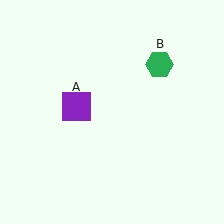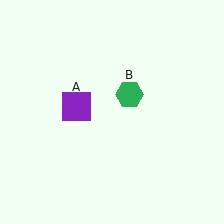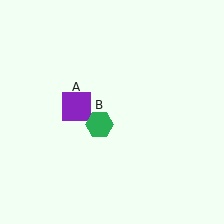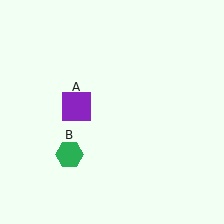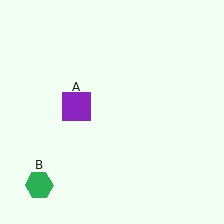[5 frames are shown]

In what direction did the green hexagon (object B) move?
The green hexagon (object B) moved down and to the left.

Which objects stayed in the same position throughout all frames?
Purple square (object A) remained stationary.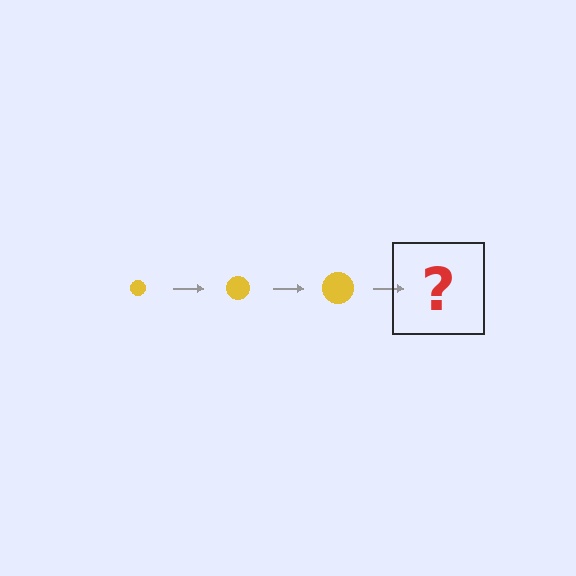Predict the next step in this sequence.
The next step is a yellow circle, larger than the previous one.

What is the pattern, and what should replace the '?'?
The pattern is that the circle gets progressively larger each step. The '?' should be a yellow circle, larger than the previous one.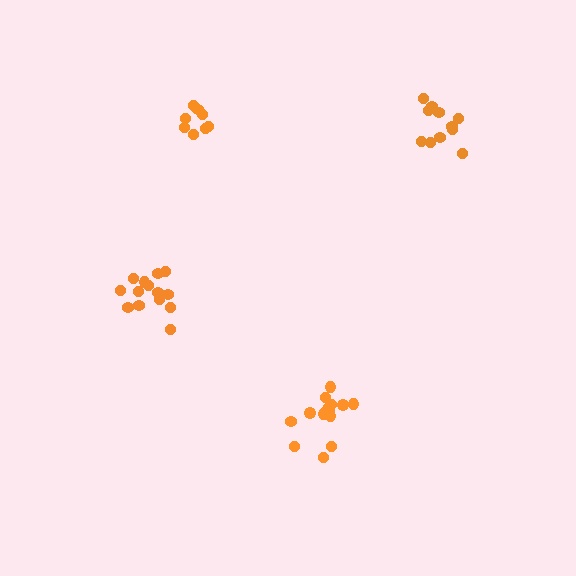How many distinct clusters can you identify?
There are 4 distinct clusters.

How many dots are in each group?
Group 1: 11 dots, Group 2: 14 dots, Group 3: 14 dots, Group 4: 8 dots (47 total).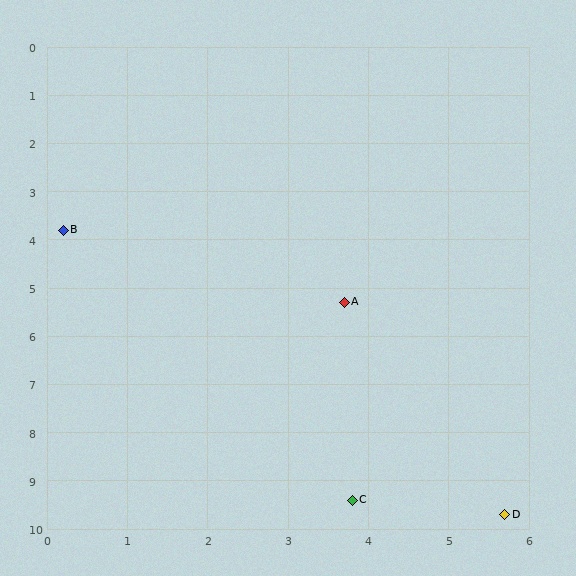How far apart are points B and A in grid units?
Points B and A are about 3.8 grid units apart.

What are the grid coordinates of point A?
Point A is at approximately (3.7, 5.3).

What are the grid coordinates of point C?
Point C is at approximately (3.8, 9.4).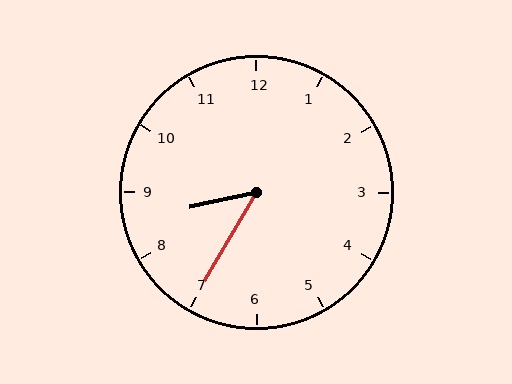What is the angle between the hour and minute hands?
Approximately 48 degrees.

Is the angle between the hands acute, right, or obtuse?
It is acute.